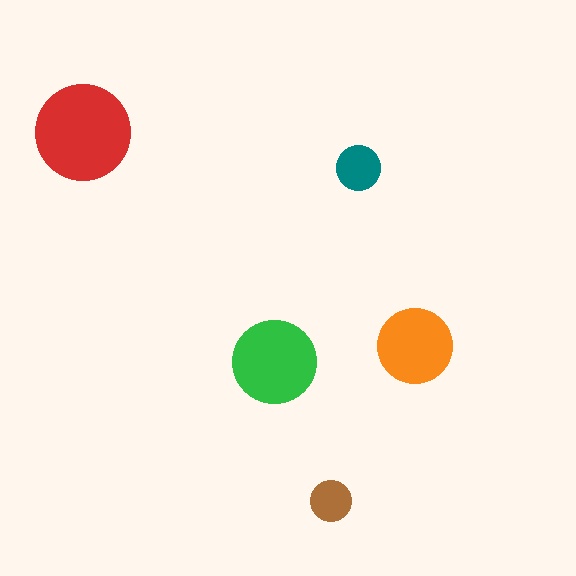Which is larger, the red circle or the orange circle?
The red one.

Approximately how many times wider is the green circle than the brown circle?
About 2 times wider.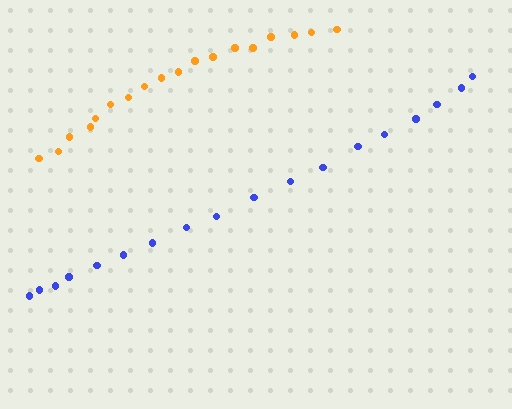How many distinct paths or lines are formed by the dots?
There are 2 distinct paths.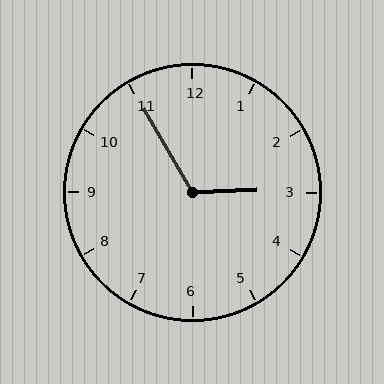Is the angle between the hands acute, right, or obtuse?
It is obtuse.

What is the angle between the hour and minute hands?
Approximately 118 degrees.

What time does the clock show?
2:55.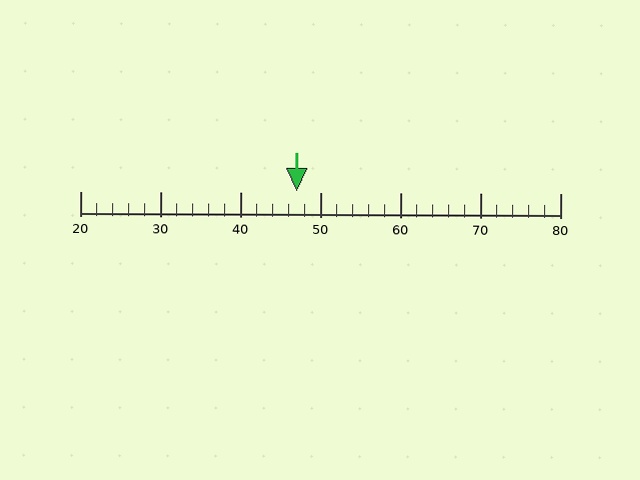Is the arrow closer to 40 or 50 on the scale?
The arrow is closer to 50.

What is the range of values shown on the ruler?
The ruler shows values from 20 to 80.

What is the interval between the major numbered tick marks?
The major tick marks are spaced 10 units apart.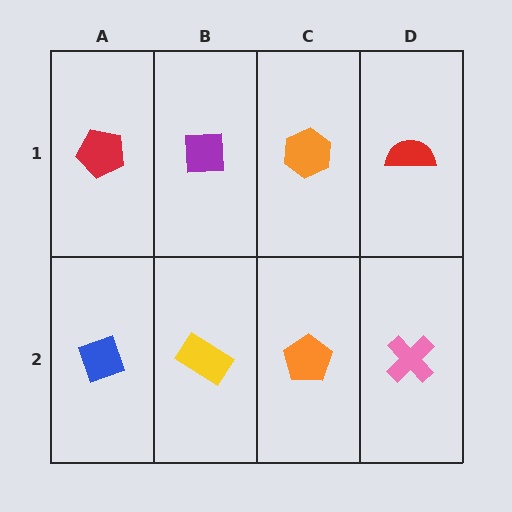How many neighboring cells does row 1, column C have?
3.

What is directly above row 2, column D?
A red semicircle.